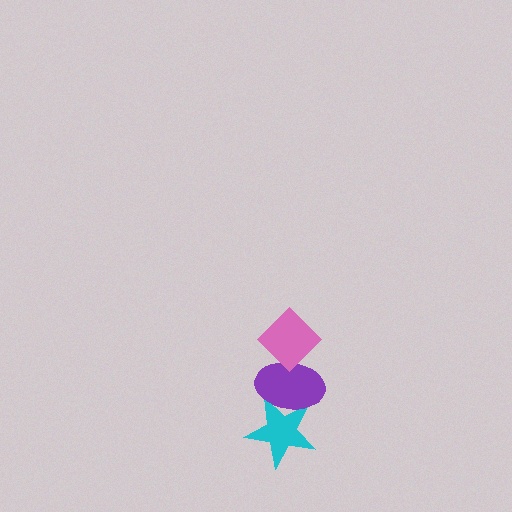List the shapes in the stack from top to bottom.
From top to bottom: the pink diamond, the purple ellipse, the cyan star.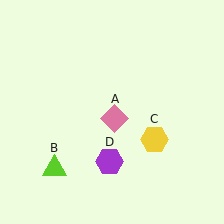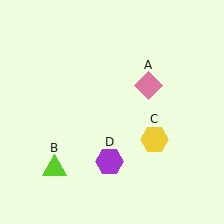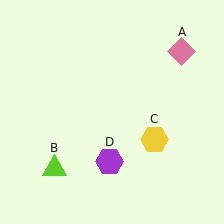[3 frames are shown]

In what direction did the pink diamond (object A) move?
The pink diamond (object A) moved up and to the right.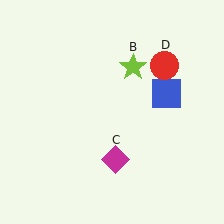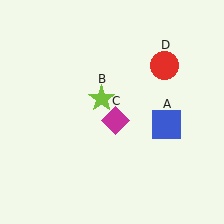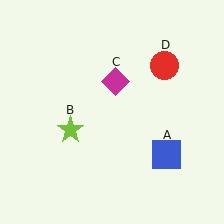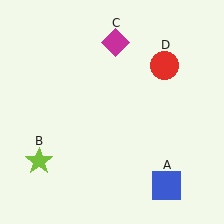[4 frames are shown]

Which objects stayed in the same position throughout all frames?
Red circle (object D) remained stationary.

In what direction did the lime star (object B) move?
The lime star (object B) moved down and to the left.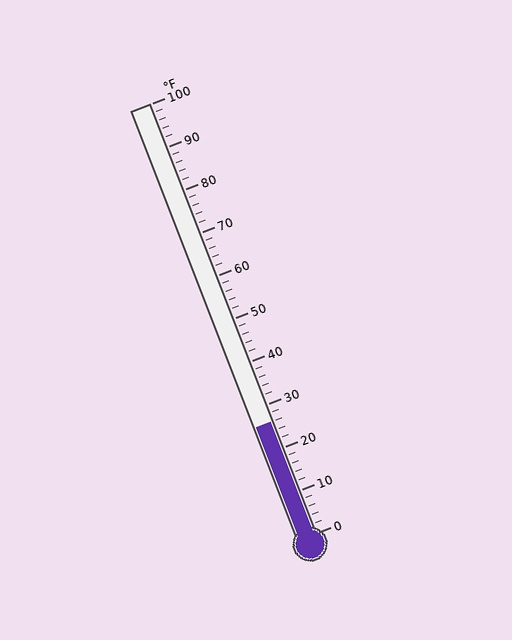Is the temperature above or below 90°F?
The temperature is below 90°F.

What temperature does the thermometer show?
The thermometer shows approximately 26°F.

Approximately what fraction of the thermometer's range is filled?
The thermometer is filled to approximately 25% of its range.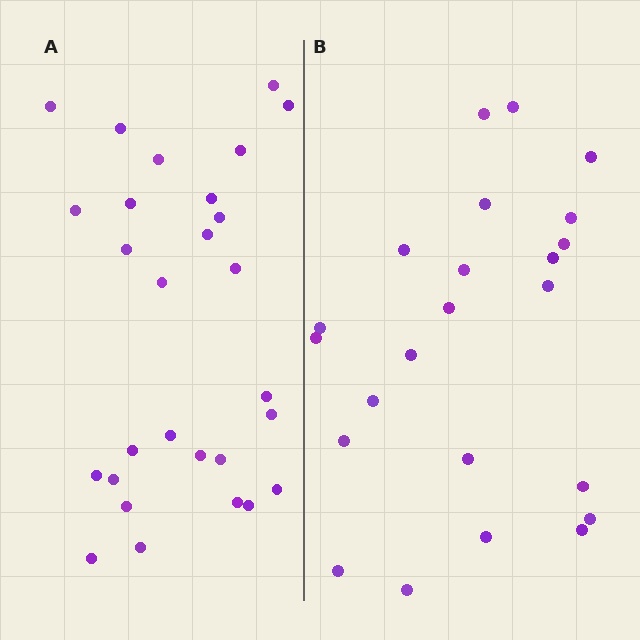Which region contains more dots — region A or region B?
Region A (the left region) has more dots.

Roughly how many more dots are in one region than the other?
Region A has about 5 more dots than region B.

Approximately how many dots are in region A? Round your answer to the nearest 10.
About 30 dots. (The exact count is 28, which rounds to 30.)